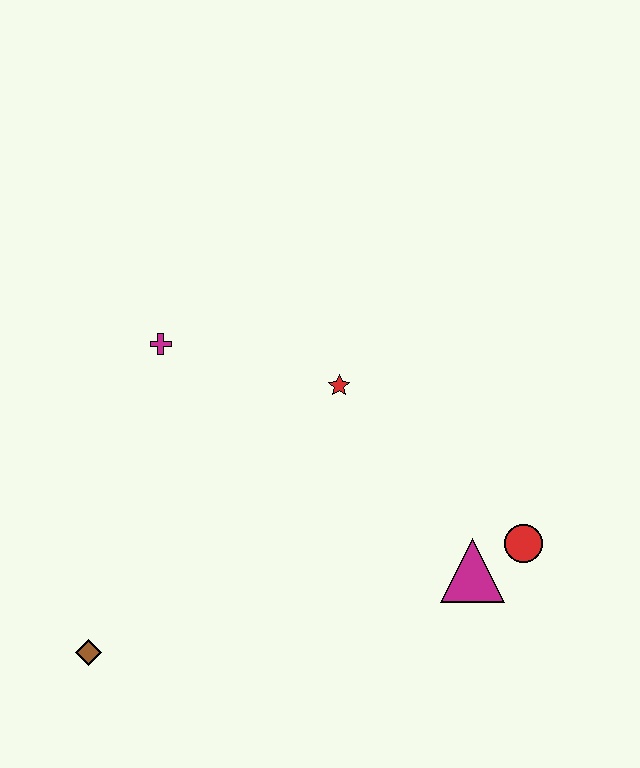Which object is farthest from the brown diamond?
The red circle is farthest from the brown diamond.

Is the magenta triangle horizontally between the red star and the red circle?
Yes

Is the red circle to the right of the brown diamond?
Yes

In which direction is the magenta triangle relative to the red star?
The magenta triangle is below the red star.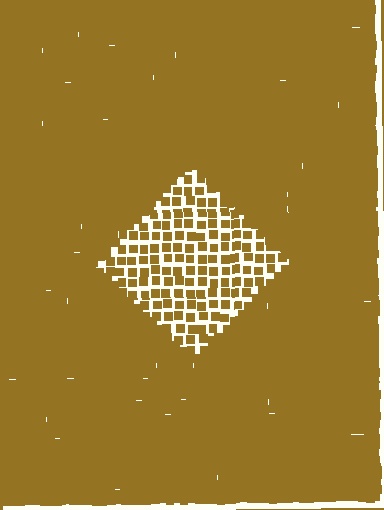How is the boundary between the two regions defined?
The boundary is defined by a change in element density (approximately 2.4x ratio). All elements are the same color, size, and shape.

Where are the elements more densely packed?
The elements are more densely packed outside the diamond boundary.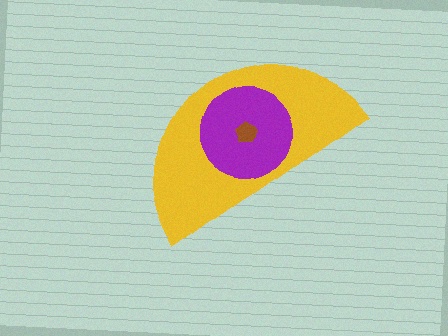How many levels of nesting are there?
3.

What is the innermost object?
The brown pentagon.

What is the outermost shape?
The yellow semicircle.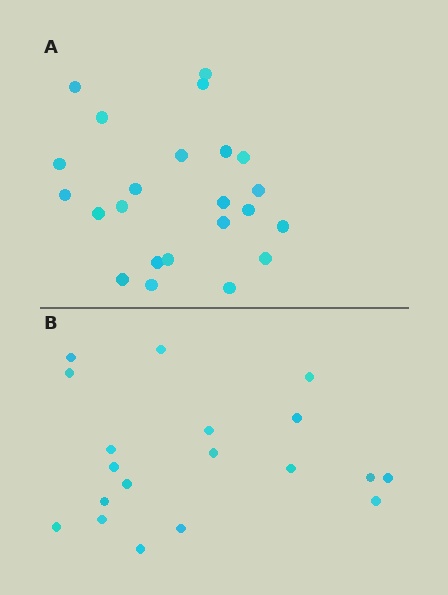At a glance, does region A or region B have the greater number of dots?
Region A (the top region) has more dots.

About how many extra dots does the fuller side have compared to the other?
Region A has about 4 more dots than region B.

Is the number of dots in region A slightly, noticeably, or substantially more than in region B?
Region A has only slightly more — the two regions are fairly close. The ratio is roughly 1.2 to 1.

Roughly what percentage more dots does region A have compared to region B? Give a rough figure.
About 20% more.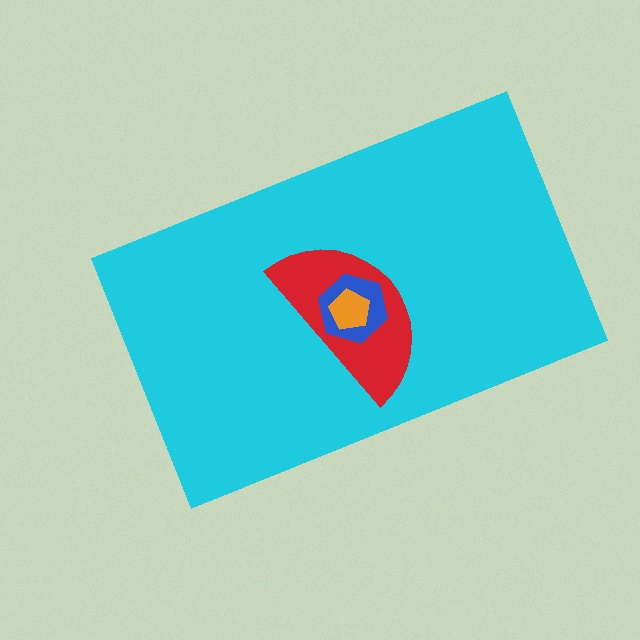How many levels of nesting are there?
4.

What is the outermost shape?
The cyan rectangle.